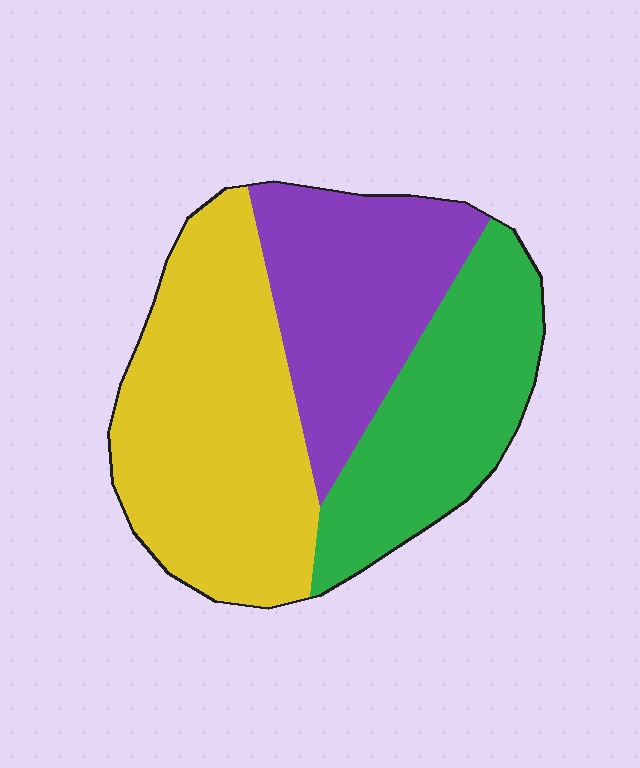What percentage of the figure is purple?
Purple takes up about one quarter (1/4) of the figure.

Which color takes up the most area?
Yellow, at roughly 45%.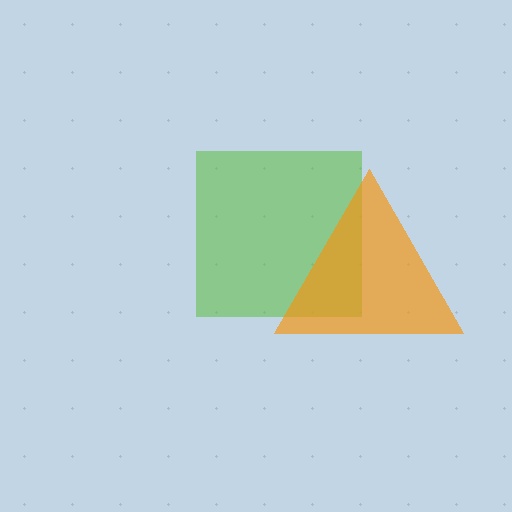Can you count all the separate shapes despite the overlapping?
Yes, there are 2 separate shapes.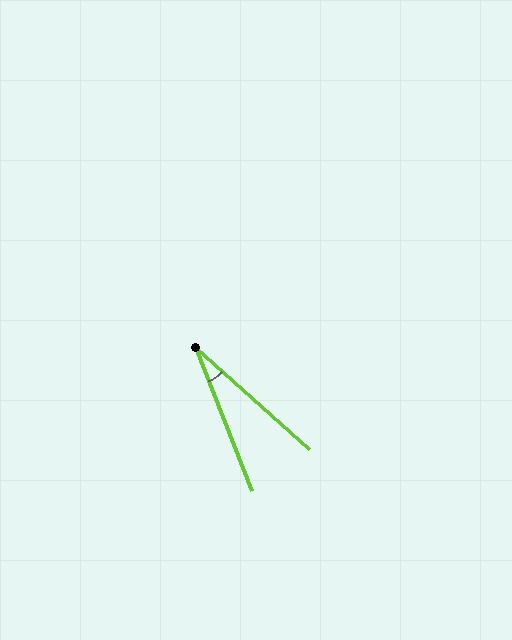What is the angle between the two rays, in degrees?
Approximately 27 degrees.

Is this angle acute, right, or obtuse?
It is acute.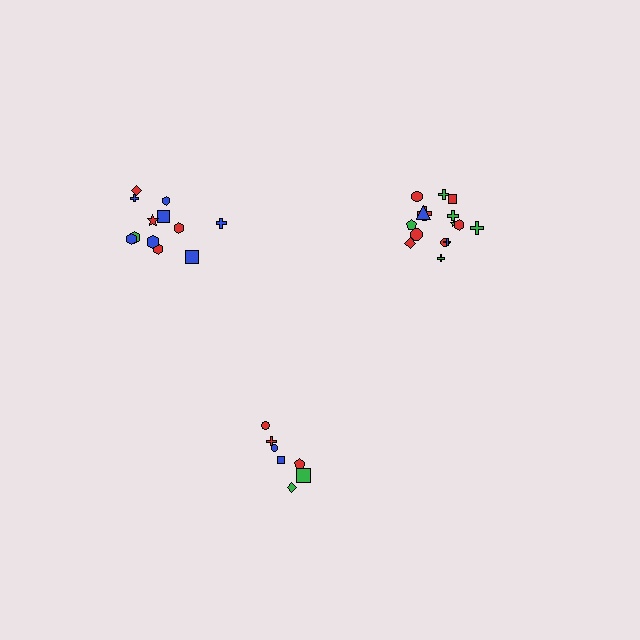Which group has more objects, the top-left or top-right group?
The top-right group.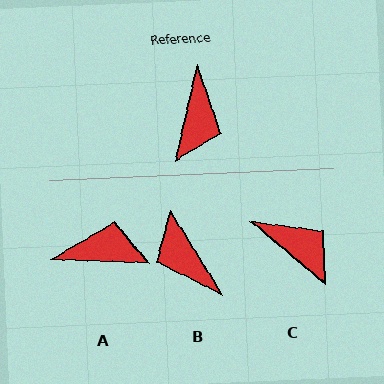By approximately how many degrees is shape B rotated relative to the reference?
Approximately 135 degrees clockwise.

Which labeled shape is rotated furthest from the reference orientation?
B, about 135 degrees away.